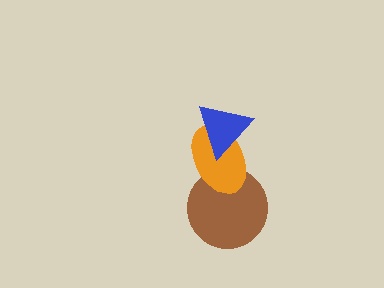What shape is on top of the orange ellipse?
The blue triangle is on top of the orange ellipse.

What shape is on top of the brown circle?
The orange ellipse is on top of the brown circle.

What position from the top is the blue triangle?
The blue triangle is 1st from the top.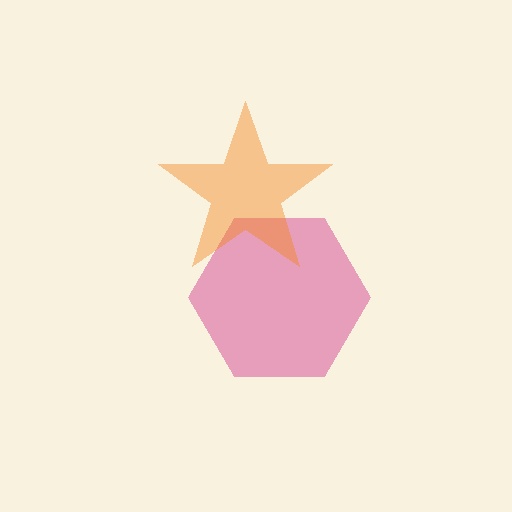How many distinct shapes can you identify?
There are 2 distinct shapes: a pink hexagon, an orange star.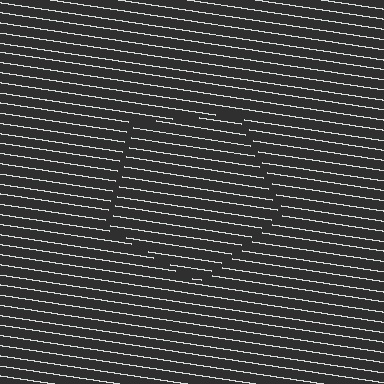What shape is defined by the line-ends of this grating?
An illusory pentagon. The interior of the shape contains the same grating, shifted by half a period — the contour is defined by the phase discontinuity where line-ends from the inner and outer gratings abut.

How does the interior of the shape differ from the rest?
The interior of the shape contains the same grating, shifted by half a period — the contour is defined by the phase discontinuity where line-ends from the inner and outer gratings abut.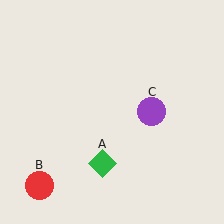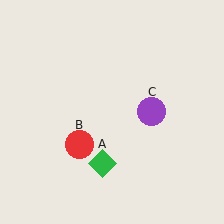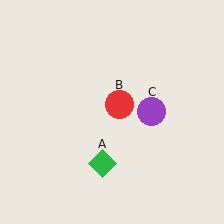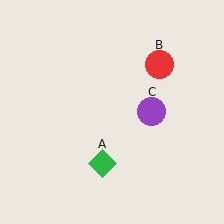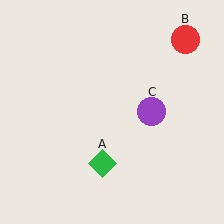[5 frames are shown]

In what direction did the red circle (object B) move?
The red circle (object B) moved up and to the right.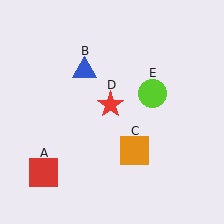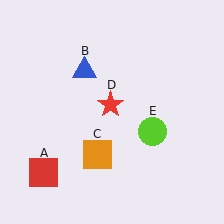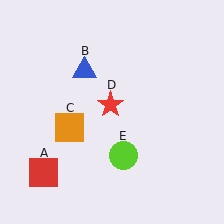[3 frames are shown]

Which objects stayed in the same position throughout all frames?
Red square (object A) and blue triangle (object B) and red star (object D) remained stationary.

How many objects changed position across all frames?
2 objects changed position: orange square (object C), lime circle (object E).